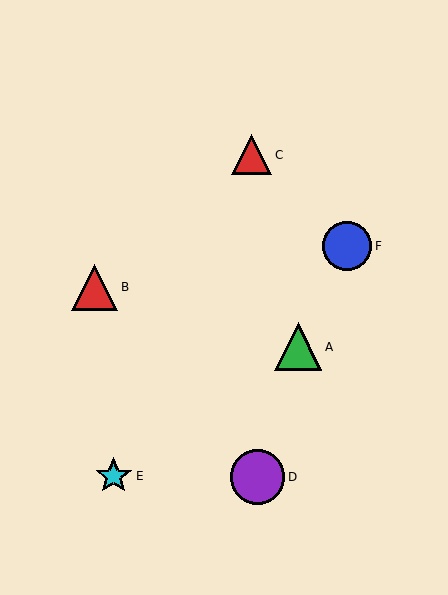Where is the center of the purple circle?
The center of the purple circle is at (257, 477).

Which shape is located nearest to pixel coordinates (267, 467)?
The purple circle (labeled D) at (257, 477) is nearest to that location.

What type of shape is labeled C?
Shape C is a red triangle.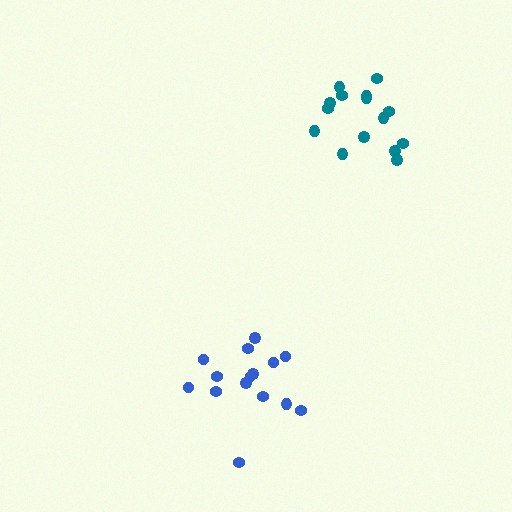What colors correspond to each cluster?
The clusters are colored: teal, blue.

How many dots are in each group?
Group 1: 15 dots, Group 2: 15 dots (30 total).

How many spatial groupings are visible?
There are 2 spatial groupings.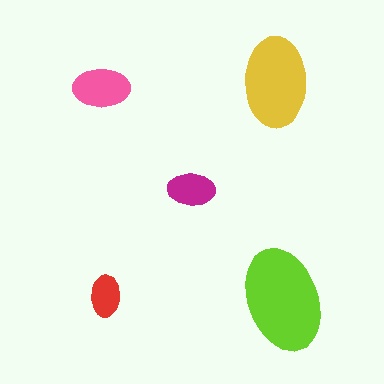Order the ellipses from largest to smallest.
the lime one, the yellow one, the pink one, the magenta one, the red one.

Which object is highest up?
The yellow ellipse is topmost.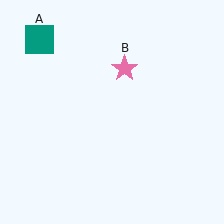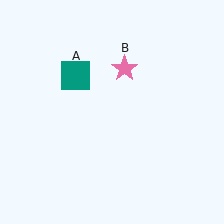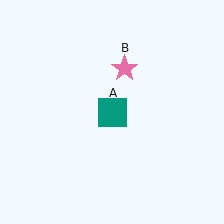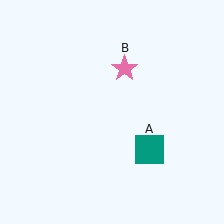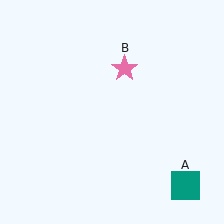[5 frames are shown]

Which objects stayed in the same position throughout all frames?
Pink star (object B) remained stationary.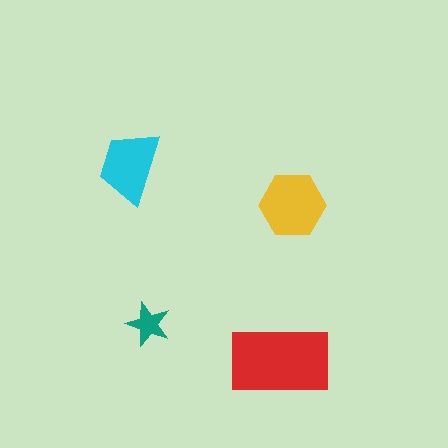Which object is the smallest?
The teal star.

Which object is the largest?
The red rectangle.